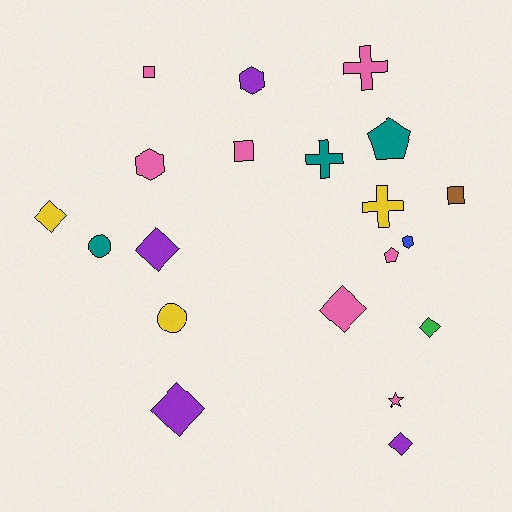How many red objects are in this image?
There are no red objects.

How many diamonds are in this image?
There are 6 diamonds.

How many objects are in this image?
There are 20 objects.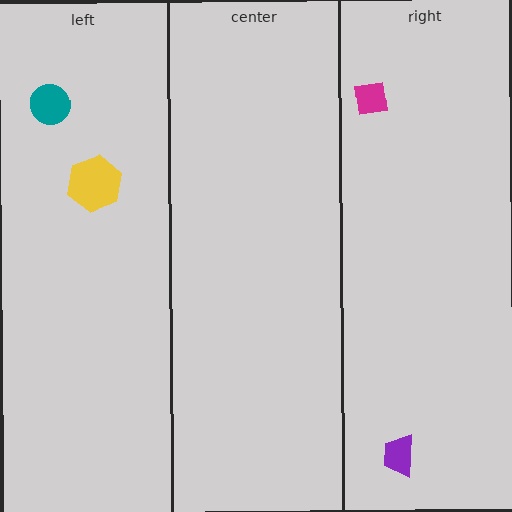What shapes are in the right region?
The purple trapezoid, the magenta square.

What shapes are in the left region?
The yellow hexagon, the teal circle.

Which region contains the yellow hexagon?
The left region.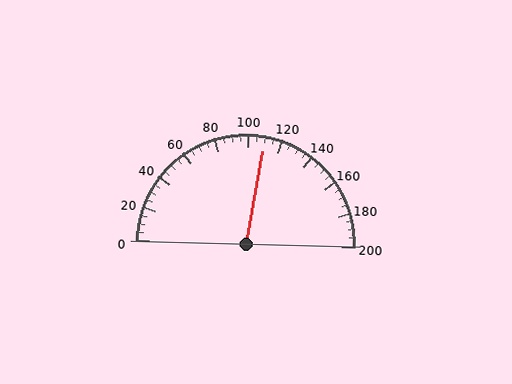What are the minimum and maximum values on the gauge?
The gauge ranges from 0 to 200.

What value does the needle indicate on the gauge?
The needle indicates approximately 110.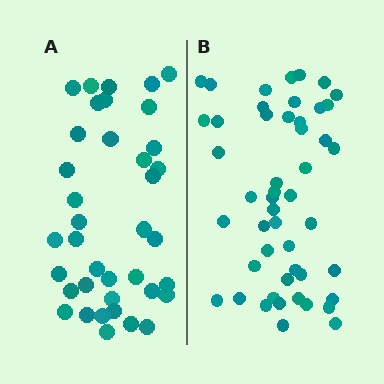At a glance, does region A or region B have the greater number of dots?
Region B (the right region) has more dots.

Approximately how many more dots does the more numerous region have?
Region B has roughly 12 or so more dots than region A.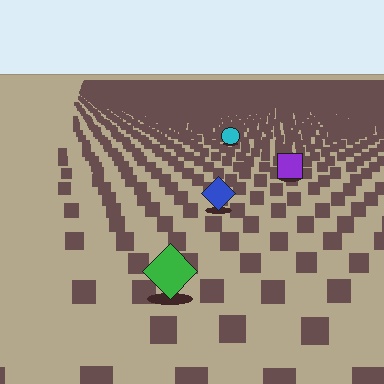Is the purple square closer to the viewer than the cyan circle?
Yes. The purple square is closer — you can tell from the texture gradient: the ground texture is coarser near it.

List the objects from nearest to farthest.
From nearest to farthest: the green diamond, the blue diamond, the purple square, the cyan circle.